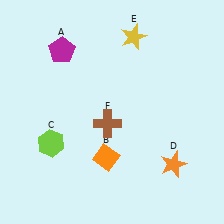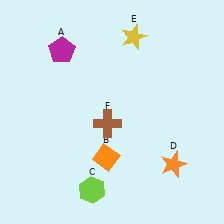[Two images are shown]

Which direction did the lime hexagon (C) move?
The lime hexagon (C) moved down.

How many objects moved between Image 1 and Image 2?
1 object moved between the two images.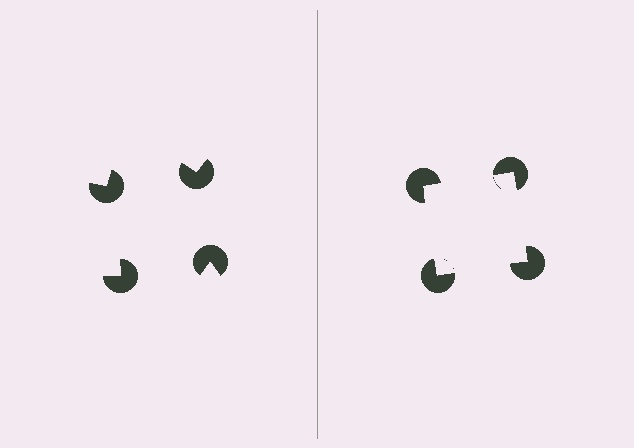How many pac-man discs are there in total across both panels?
8 — 4 on each side.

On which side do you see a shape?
An illusory square appears on the right side. On the left side the wedge cuts are rotated, so no coherent shape forms.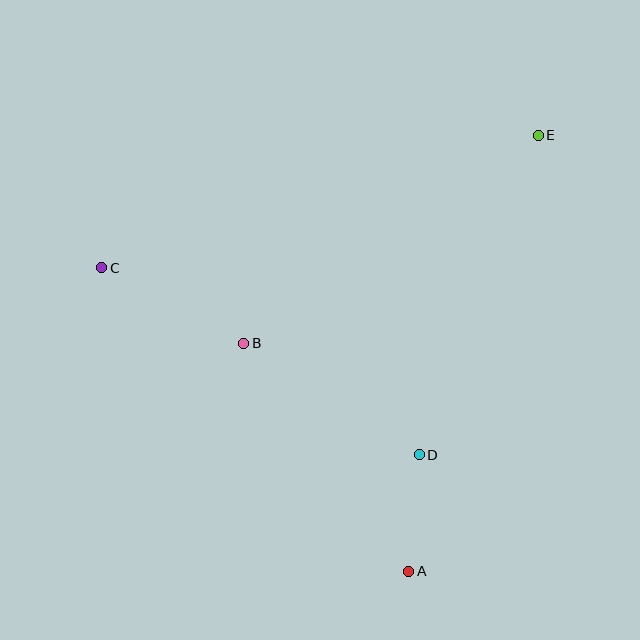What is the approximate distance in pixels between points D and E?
The distance between D and E is approximately 341 pixels.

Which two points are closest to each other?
Points A and D are closest to each other.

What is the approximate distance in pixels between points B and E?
The distance between B and E is approximately 361 pixels.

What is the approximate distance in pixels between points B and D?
The distance between B and D is approximately 208 pixels.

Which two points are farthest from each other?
Points C and E are farthest from each other.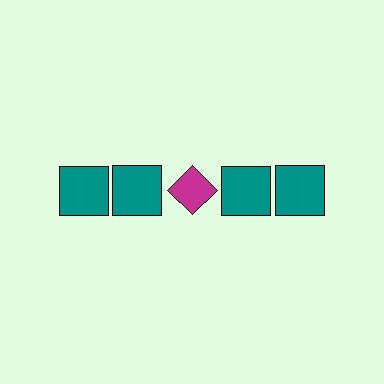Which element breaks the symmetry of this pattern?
The magenta diamond in the top row, center column breaks the symmetry. All other shapes are teal squares.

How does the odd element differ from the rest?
It differs in both color (magenta instead of teal) and shape (diamond instead of square).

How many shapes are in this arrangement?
There are 5 shapes arranged in a grid pattern.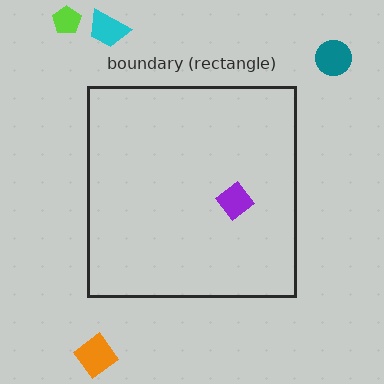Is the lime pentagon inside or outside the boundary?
Outside.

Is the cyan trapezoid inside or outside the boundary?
Outside.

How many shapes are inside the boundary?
1 inside, 4 outside.